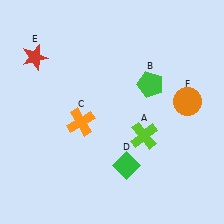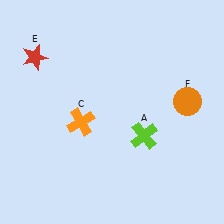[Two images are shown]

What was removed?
The green diamond (D), the green pentagon (B) were removed in Image 2.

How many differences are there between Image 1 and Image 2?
There are 2 differences between the two images.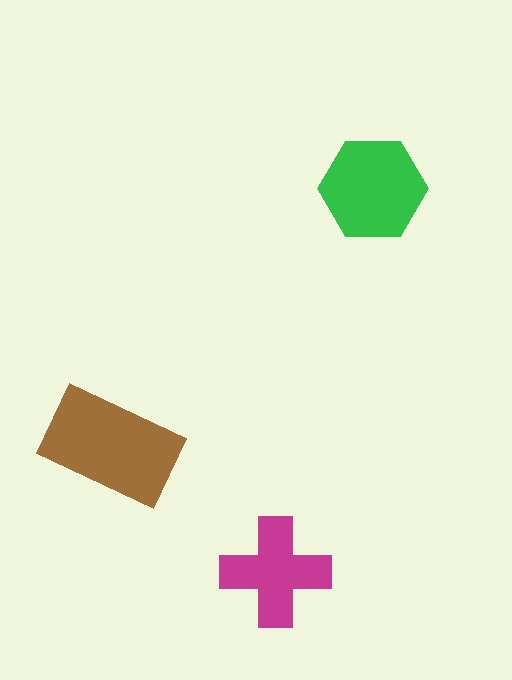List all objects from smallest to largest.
The magenta cross, the green hexagon, the brown rectangle.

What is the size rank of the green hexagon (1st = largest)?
2nd.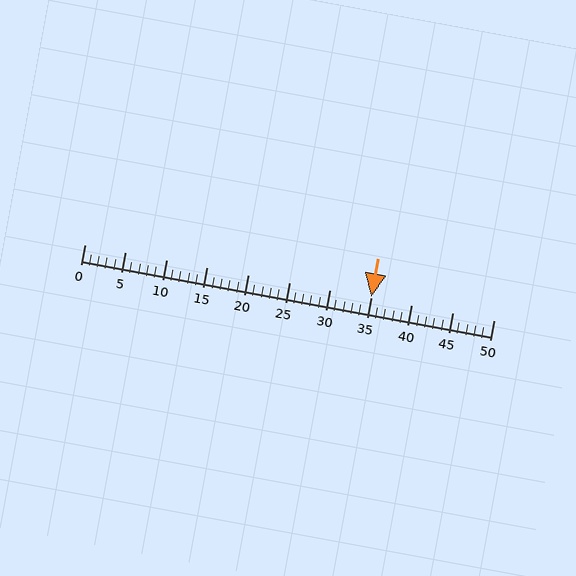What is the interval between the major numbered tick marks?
The major tick marks are spaced 5 units apart.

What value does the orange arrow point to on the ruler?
The orange arrow points to approximately 35.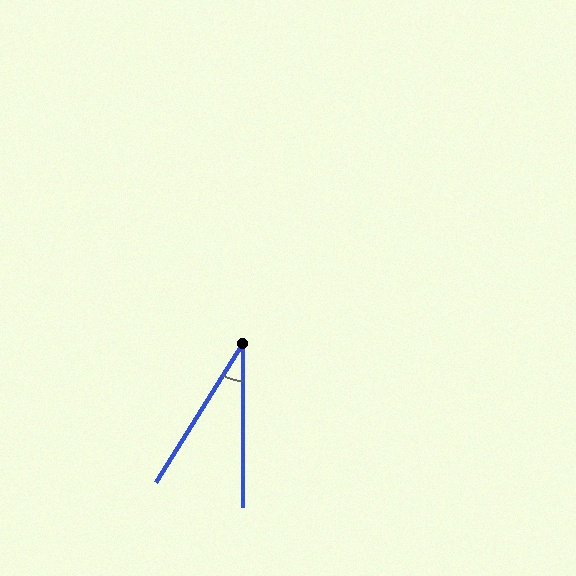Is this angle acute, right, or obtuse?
It is acute.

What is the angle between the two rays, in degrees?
Approximately 32 degrees.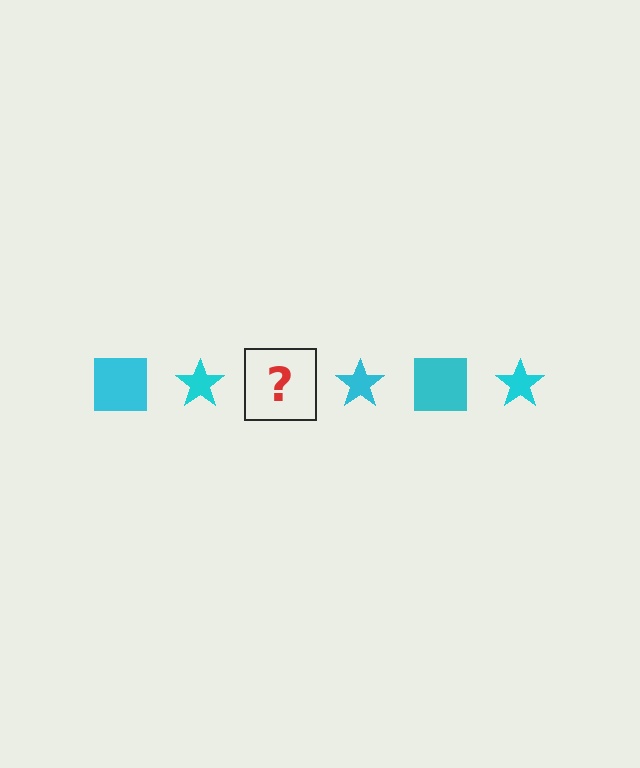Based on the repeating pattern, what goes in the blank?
The blank should be a cyan square.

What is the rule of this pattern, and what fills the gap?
The rule is that the pattern cycles through square, star shapes in cyan. The gap should be filled with a cyan square.